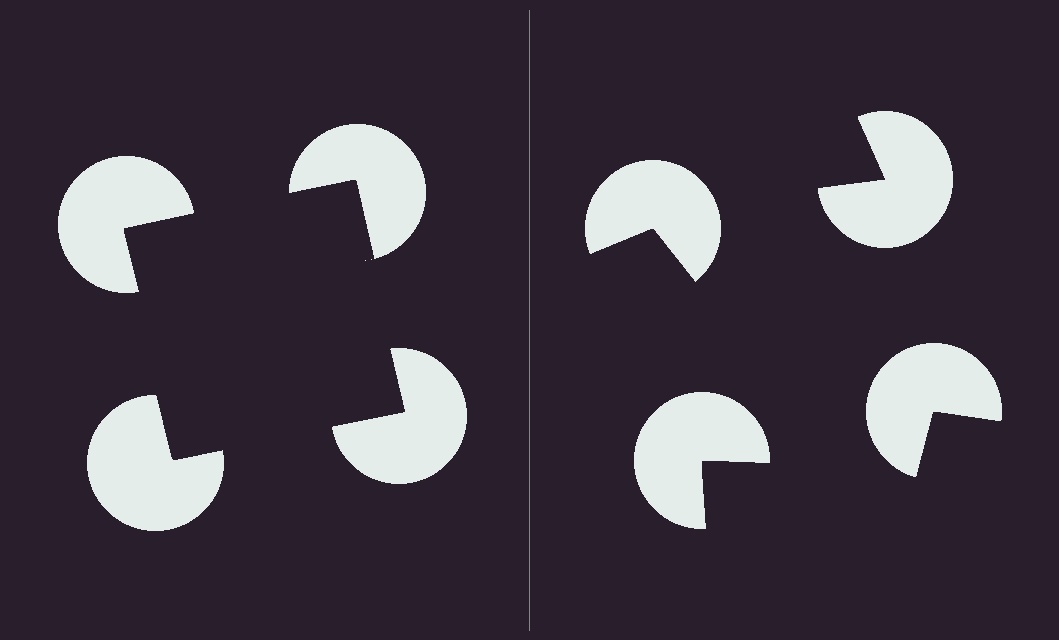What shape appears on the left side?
An illusory square.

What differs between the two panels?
The pac-man discs are positioned identically on both sides; only the wedge orientations differ. On the left they align to a square; on the right they are misaligned.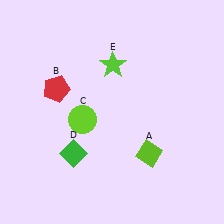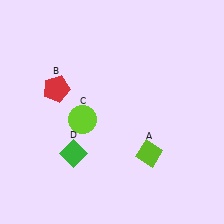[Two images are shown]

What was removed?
The lime star (E) was removed in Image 2.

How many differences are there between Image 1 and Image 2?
There is 1 difference between the two images.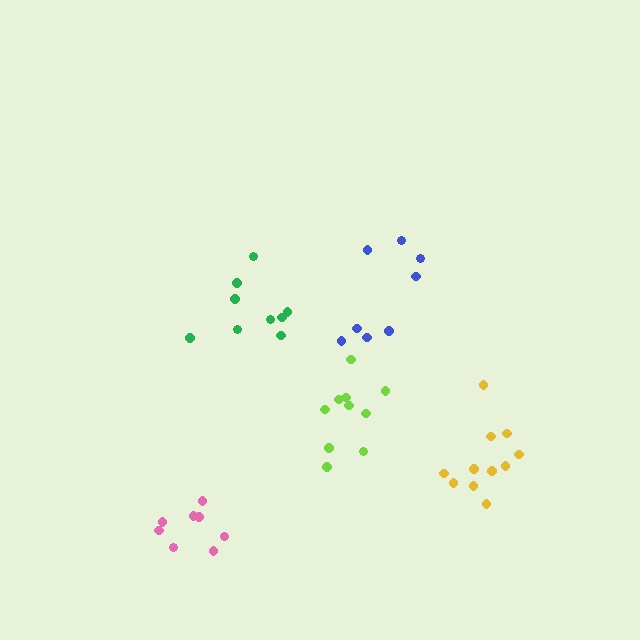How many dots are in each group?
Group 1: 10 dots, Group 2: 11 dots, Group 3: 8 dots, Group 4: 8 dots, Group 5: 9 dots (46 total).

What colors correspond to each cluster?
The clusters are colored: lime, yellow, blue, pink, green.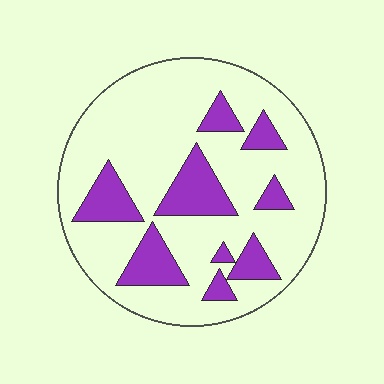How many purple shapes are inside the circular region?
9.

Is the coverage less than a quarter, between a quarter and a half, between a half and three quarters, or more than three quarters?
Less than a quarter.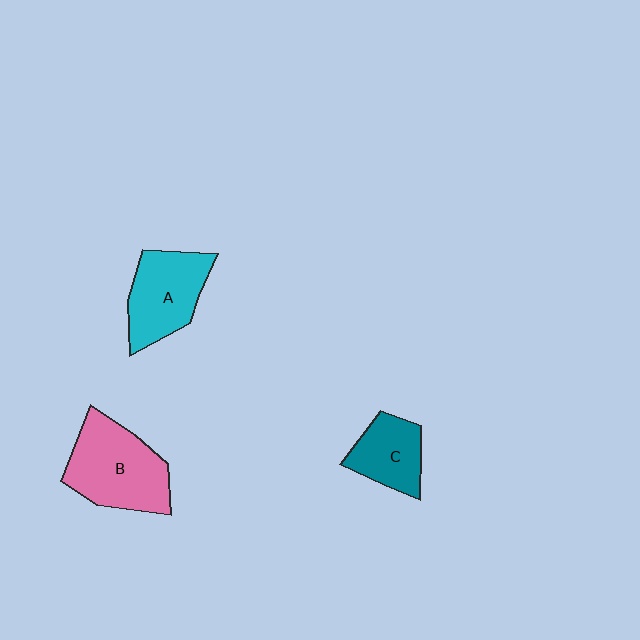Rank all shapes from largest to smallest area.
From largest to smallest: B (pink), A (cyan), C (teal).